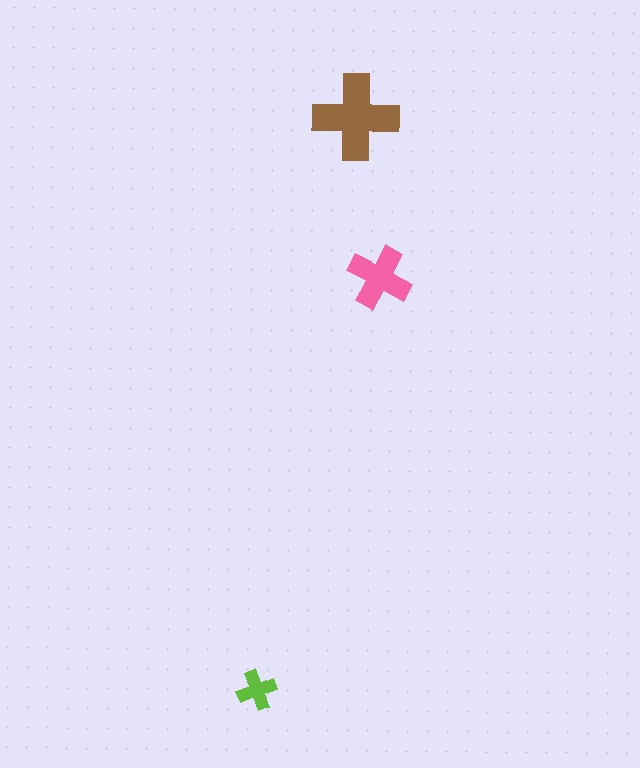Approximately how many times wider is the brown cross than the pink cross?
About 1.5 times wider.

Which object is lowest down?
The lime cross is bottommost.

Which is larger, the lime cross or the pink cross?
The pink one.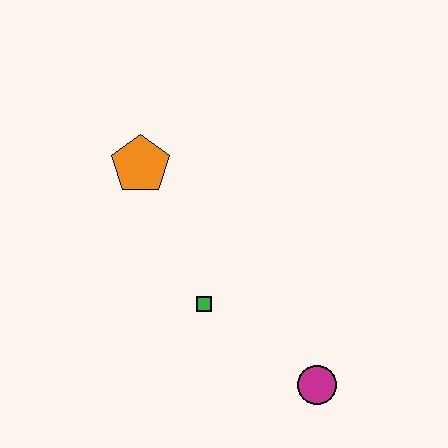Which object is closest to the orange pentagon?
The green square is closest to the orange pentagon.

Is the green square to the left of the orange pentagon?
No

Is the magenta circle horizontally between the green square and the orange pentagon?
No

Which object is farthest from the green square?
The orange pentagon is farthest from the green square.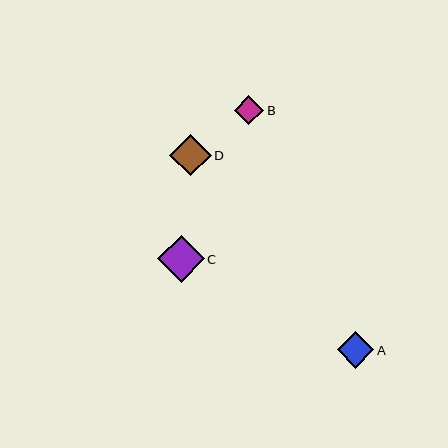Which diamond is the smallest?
Diamond B is the smallest with a size of approximately 29 pixels.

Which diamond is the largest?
Diamond C is the largest with a size of approximately 47 pixels.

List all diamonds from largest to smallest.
From largest to smallest: C, D, A, B.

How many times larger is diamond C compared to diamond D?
Diamond C is approximately 1.1 times the size of diamond D.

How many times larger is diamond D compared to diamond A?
Diamond D is approximately 1.1 times the size of diamond A.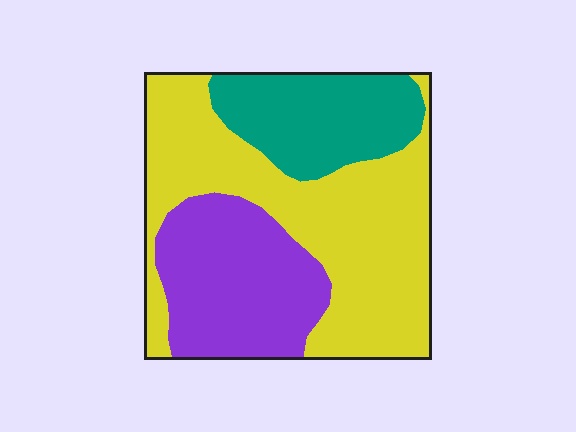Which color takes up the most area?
Yellow, at roughly 50%.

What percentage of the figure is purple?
Purple covers around 30% of the figure.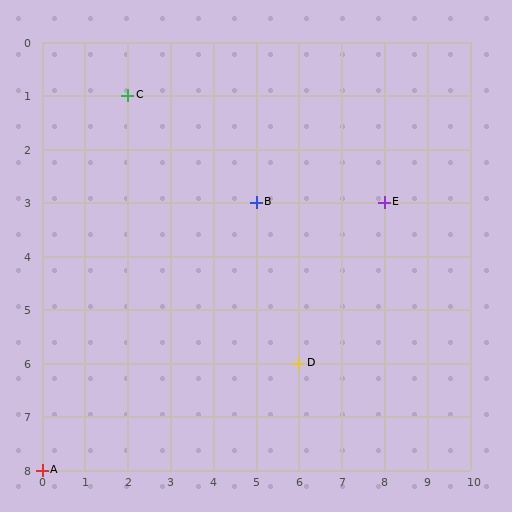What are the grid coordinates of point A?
Point A is at grid coordinates (0, 8).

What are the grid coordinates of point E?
Point E is at grid coordinates (8, 3).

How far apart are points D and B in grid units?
Points D and B are 1 column and 3 rows apart (about 3.2 grid units diagonally).